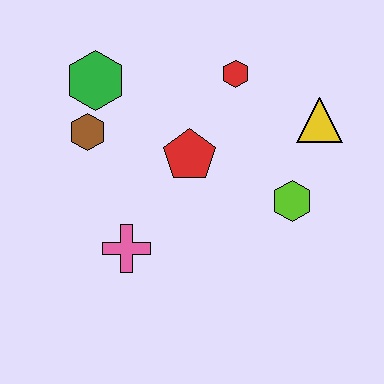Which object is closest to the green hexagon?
The brown hexagon is closest to the green hexagon.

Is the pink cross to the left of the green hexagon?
No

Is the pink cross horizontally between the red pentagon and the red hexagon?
No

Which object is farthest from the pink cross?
The yellow triangle is farthest from the pink cross.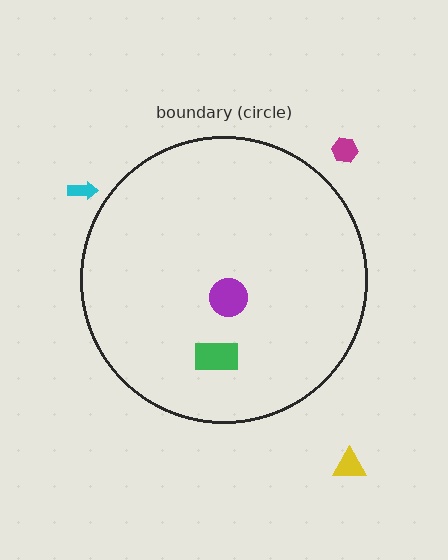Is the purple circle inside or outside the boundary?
Inside.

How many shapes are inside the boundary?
2 inside, 3 outside.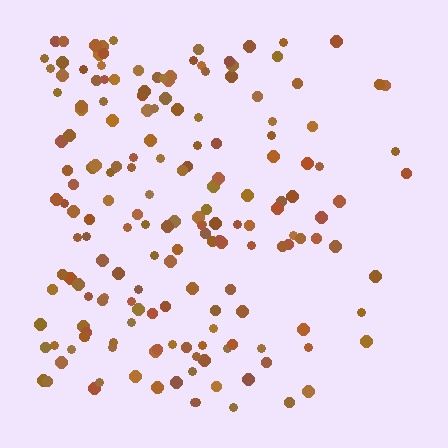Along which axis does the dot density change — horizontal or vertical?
Horizontal.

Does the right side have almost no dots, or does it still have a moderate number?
Still a moderate number, just noticeably fewer than the left.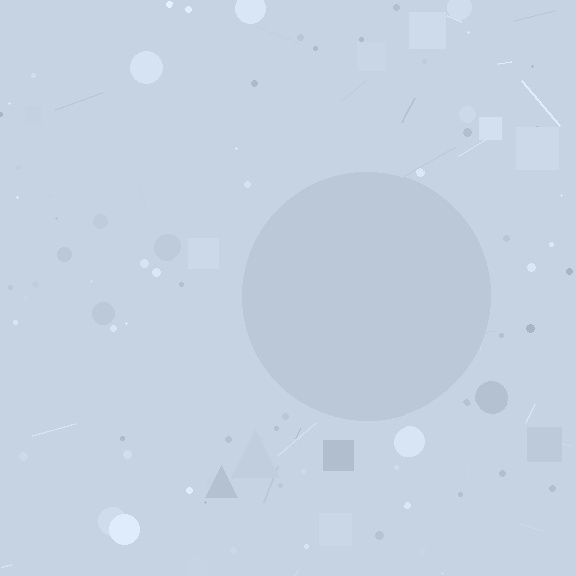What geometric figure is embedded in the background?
A circle is embedded in the background.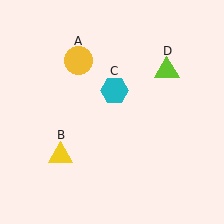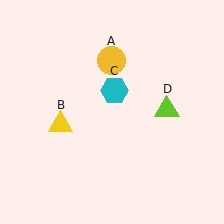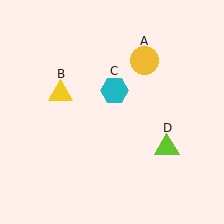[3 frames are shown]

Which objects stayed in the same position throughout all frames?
Cyan hexagon (object C) remained stationary.